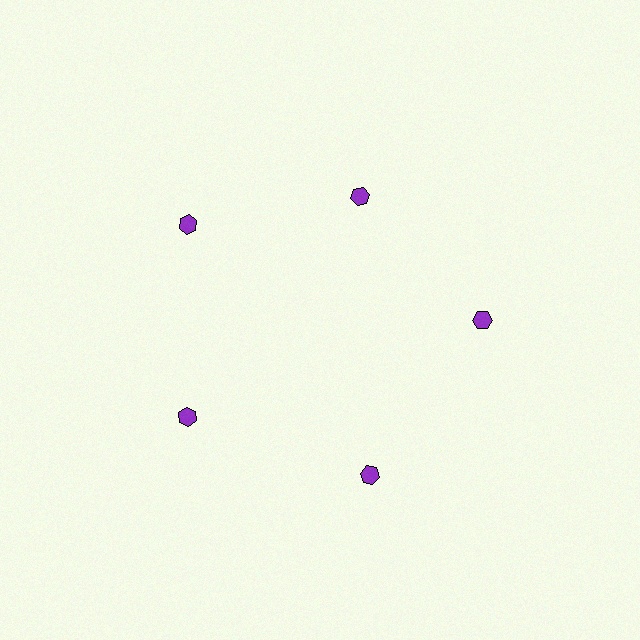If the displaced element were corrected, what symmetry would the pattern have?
It would have 5-fold rotational symmetry — the pattern would map onto itself every 72 degrees.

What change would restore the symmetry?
The symmetry would be restored by moving it outward, back onto the ring so that all 5 hexagons sit at equal angles and equal distance from the center.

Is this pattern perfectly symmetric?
No. The 5 purple hexagons are arranged in a ring, but one element near the 1 o'clock position is pulled inward toward the center, breaking the 5-fold rotational symmetry.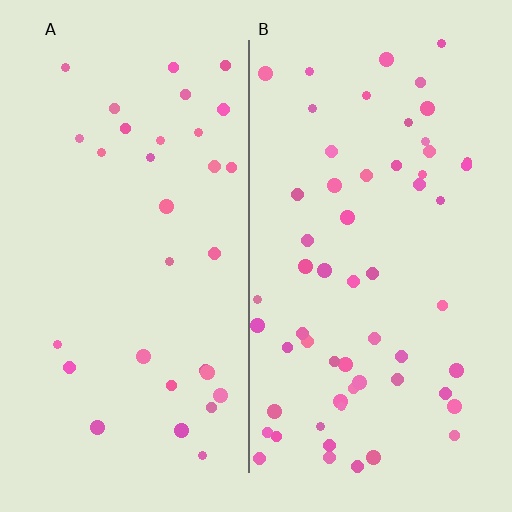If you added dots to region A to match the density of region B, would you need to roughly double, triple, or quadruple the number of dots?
Approximately double.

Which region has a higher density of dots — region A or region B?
B (the right).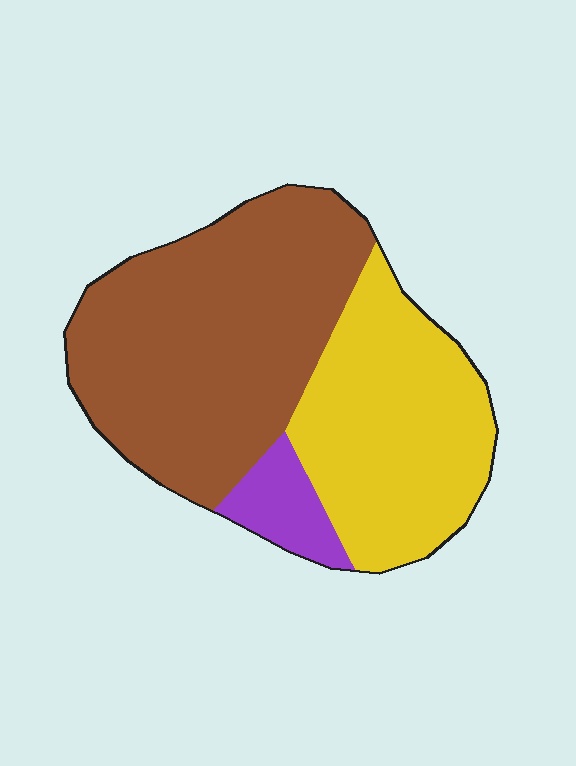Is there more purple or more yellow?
Yellow.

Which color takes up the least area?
Purple, at roughly 10%.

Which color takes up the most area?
Brown, at roughly 55%.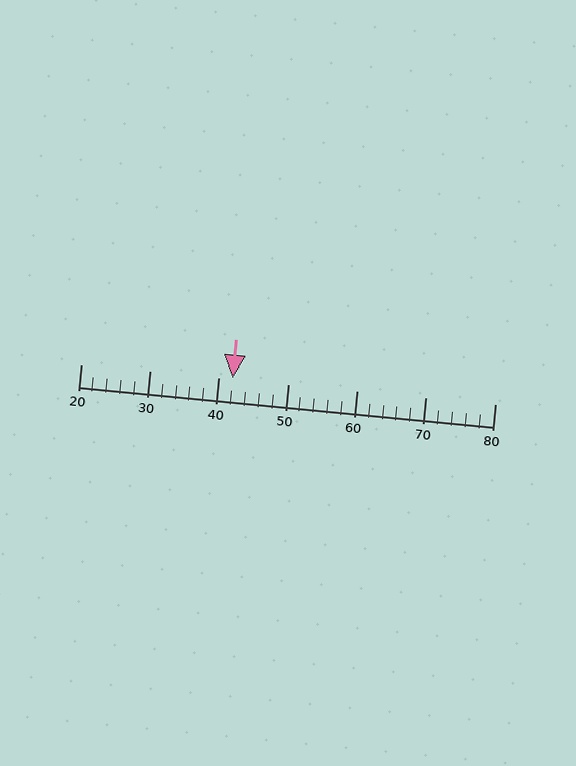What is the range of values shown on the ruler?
The ruler shows values from 20 to 80.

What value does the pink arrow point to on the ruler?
The pink arrow points to approximately 42.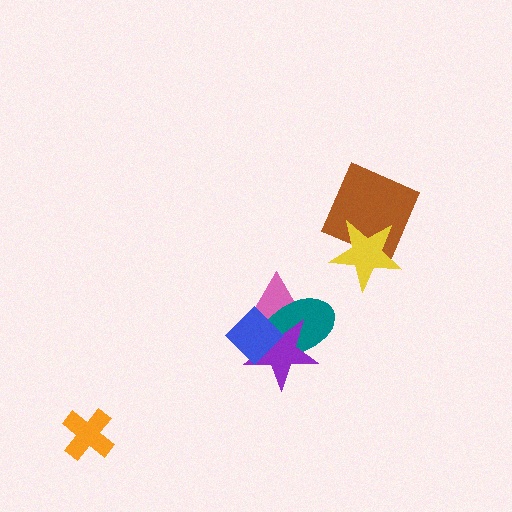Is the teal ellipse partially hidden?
Yes, it is partially covered by another shape.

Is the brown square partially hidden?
Yes, it is partially covered by another shape.